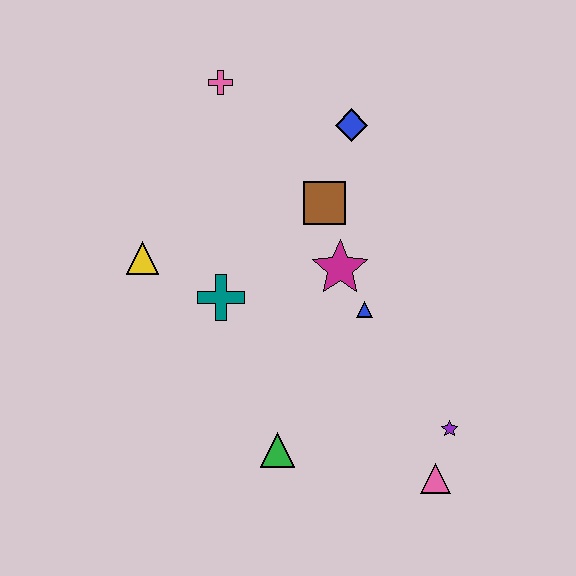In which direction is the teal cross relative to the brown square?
The teal cross is to the left of the brown square.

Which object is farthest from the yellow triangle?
The pink triangle is farthest from the yellow triangle.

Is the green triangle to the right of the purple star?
No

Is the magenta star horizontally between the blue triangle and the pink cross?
Yes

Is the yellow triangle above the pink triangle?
Yes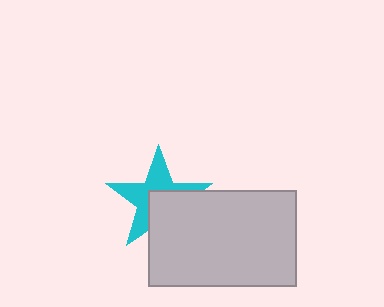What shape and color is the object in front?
The object in front is a light gray rectangle.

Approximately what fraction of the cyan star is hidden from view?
Roughly 46% of the cyan star is hidden behind the light gray rectangle.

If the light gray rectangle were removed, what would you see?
You would see the complete cyan star.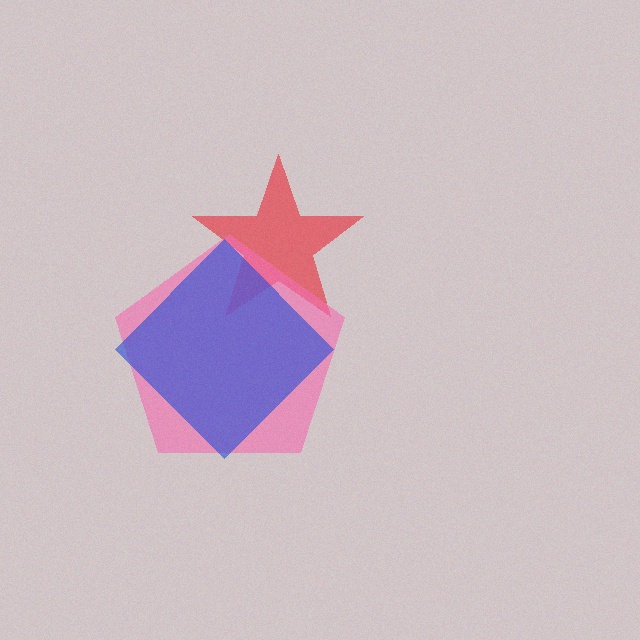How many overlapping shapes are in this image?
There are 3 overlapping shapes in the image.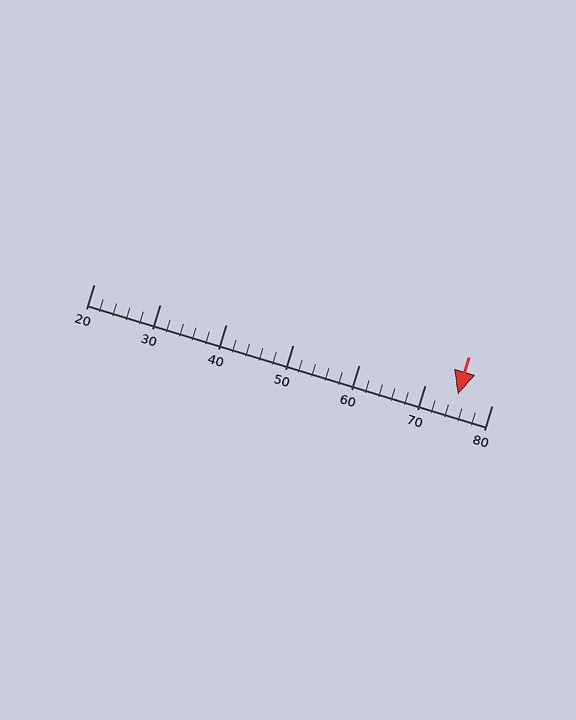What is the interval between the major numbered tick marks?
The major tick marks are spaced 10 units apart.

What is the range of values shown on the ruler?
The ruler shows values from 20 to 80.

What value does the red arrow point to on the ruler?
The red arrow points to approximately 75.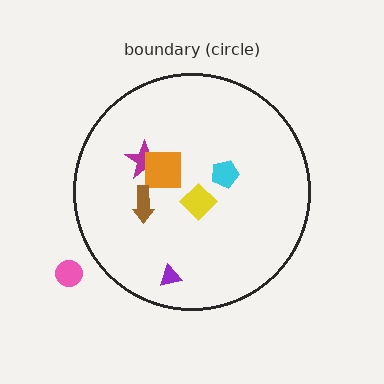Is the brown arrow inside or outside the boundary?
Inside.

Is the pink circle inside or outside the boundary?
Outside.